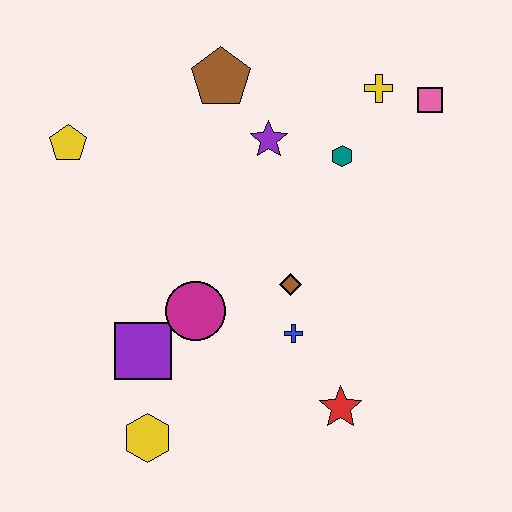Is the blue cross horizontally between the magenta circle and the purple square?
No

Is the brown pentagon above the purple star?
Yes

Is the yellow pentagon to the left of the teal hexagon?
Yes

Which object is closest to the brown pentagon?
The purple star is closest to the brown pentagon.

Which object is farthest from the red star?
The yellow pentagon is farthest from the red star.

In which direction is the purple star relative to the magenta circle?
The purple star is above the magenta circle.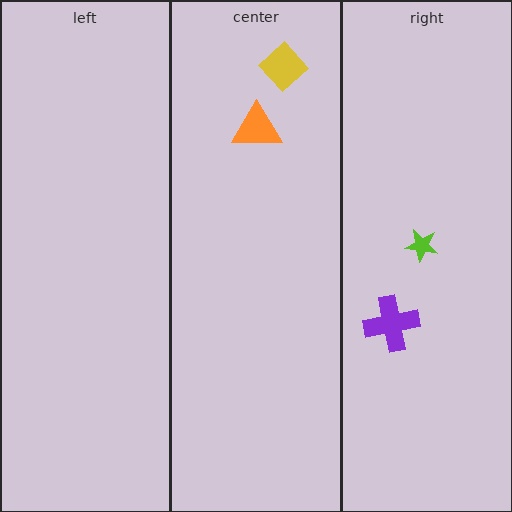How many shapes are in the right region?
2.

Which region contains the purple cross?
The right region.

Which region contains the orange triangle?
The center region.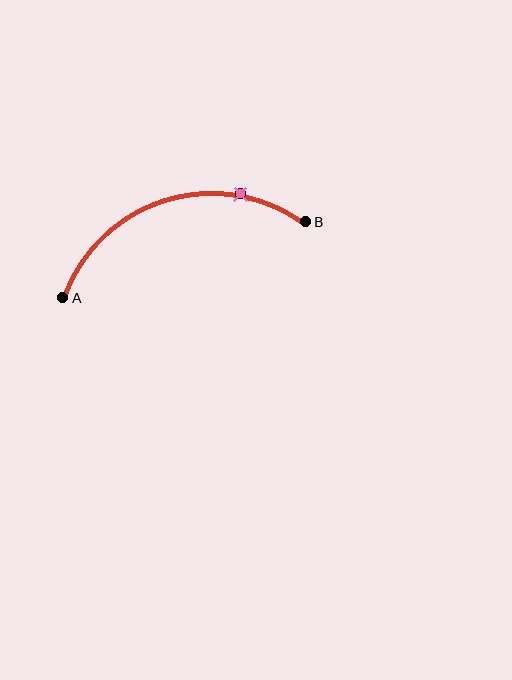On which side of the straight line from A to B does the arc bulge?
The arc bulges above the straight line connecting A and B.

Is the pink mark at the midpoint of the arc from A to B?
No. The pink mark lies on the arc but is closer to endpoint B. The arc midpoint would be at the point on the curve equidistant along the arc from both A and B.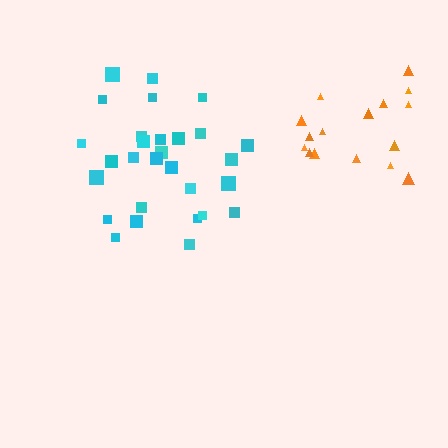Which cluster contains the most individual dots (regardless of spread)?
Cyan (29).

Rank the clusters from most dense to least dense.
cyan, orange.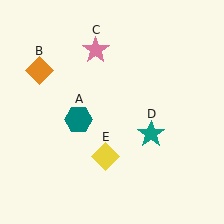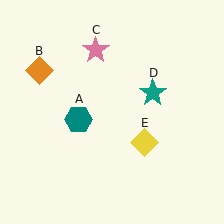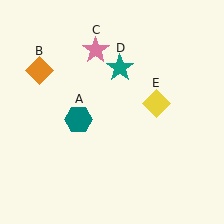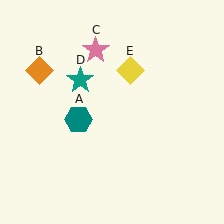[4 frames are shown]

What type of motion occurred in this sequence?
The teal star (object D), yellow diamond (object E) rotated counterclockwise around the center of the scene.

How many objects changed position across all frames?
2 objects changed position: teal star (object D), yellow diamond (object E).